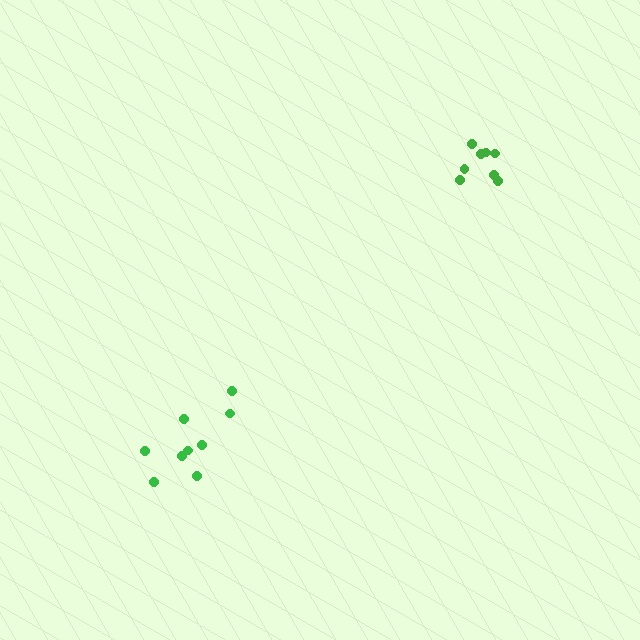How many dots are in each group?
Group 1: 9 dots, Group 2: 8 dots (17 total).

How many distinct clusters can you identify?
There are 2 distinct clusters.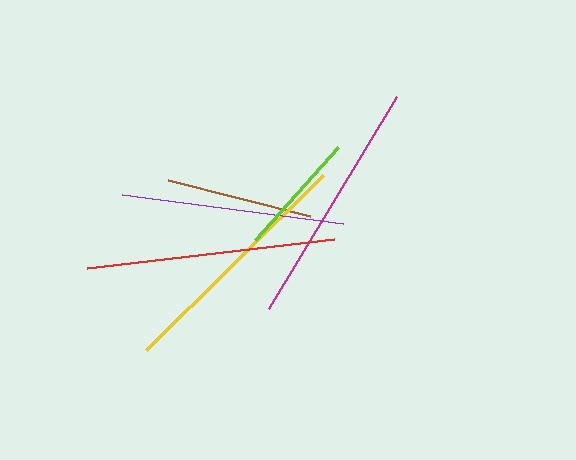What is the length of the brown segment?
The brown segment is approximately 147 pixels long.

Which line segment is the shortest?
The lime line is the shortest at approximately 125 pixels.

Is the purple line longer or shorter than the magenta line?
The magenta line is longer than the purple line.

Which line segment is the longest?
The red line is the longest at approximately 249 pixels.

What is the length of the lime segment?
The lime segment is approximately 125 pixels long.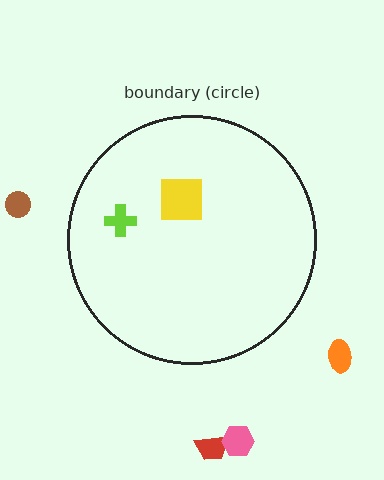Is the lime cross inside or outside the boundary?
Inside.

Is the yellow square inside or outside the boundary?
Inside.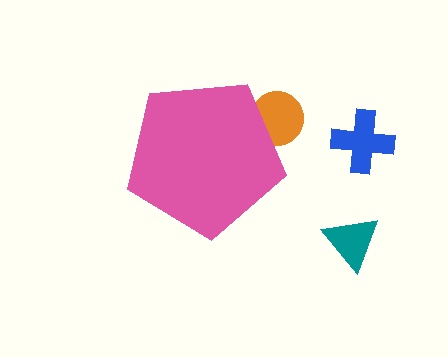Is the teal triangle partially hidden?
No, the teal triangle is fully visible.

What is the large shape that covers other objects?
A pink pentagon.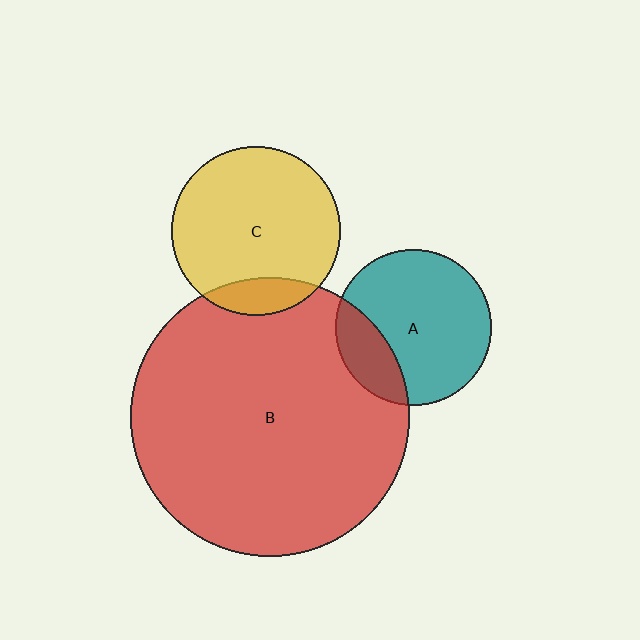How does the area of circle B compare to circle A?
Approximately 3.2 times.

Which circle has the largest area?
Circle B (red).